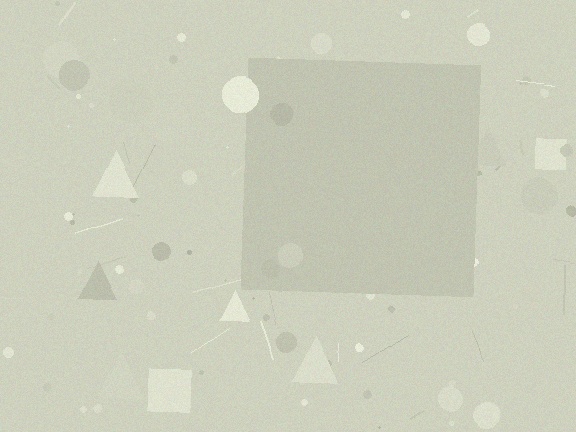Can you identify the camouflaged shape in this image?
The camouflaged shape is a square.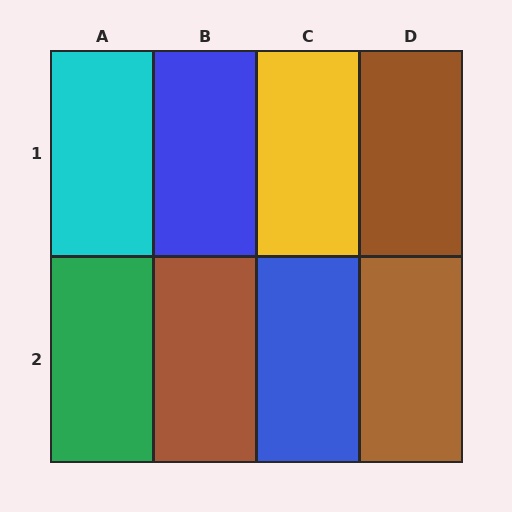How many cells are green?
1 cell is green.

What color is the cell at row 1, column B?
Blue.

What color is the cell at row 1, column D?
Brown.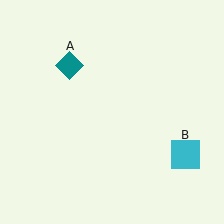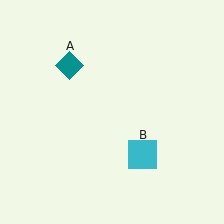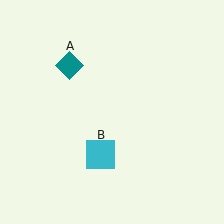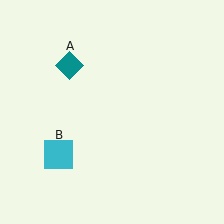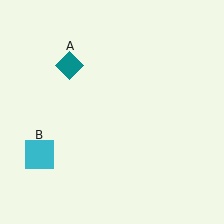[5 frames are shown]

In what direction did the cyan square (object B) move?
The cyan square (object B) moved left.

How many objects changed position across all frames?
1 object changed position: cyan square (object B).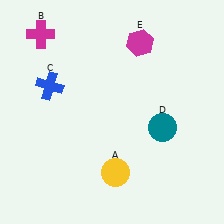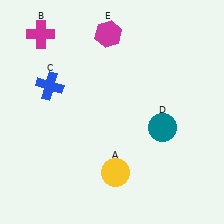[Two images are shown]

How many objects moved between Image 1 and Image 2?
1 object moved between the two images.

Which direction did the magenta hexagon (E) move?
The magenta hexagon (E) moved left.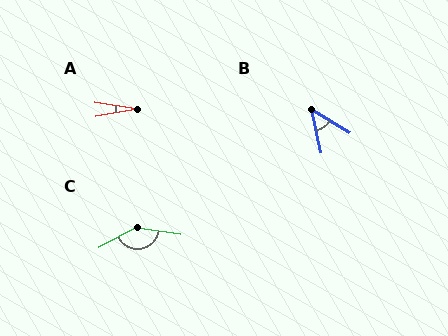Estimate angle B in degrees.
Approximately 46 degrees.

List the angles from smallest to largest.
A (19°), B (46°), C (143°).